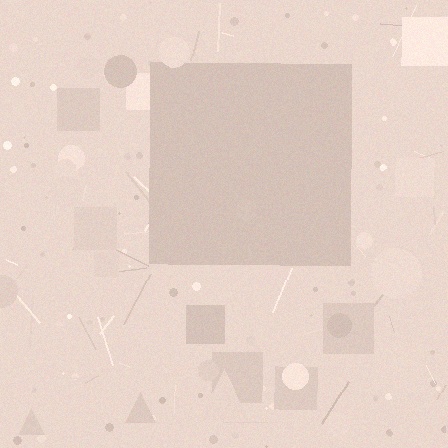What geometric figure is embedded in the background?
A square is embedded in the background.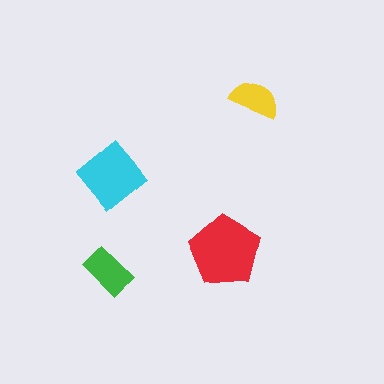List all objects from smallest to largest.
The yellow semicircle, the green rectangle, the cyan diamond, the red pentagon.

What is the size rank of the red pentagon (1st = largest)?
1st.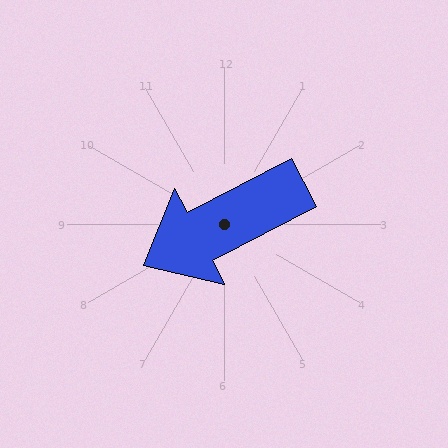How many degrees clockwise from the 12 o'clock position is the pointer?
Approximately 243 degrees.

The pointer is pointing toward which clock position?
Roughly 8 o'clock.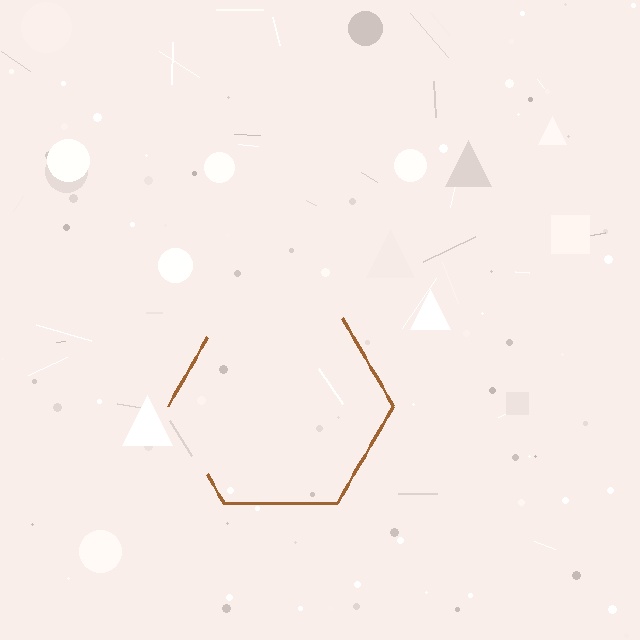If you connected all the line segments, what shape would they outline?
They would outline a hexagon.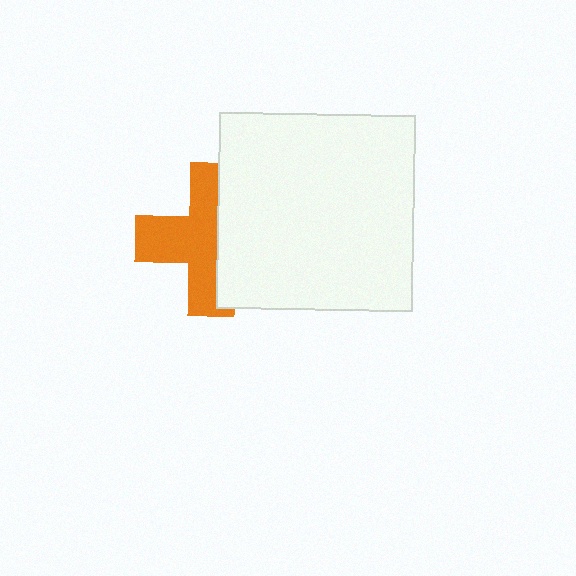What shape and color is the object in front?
The object in front is a white square.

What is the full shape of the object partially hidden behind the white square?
The partially hidden object is an orange cross.